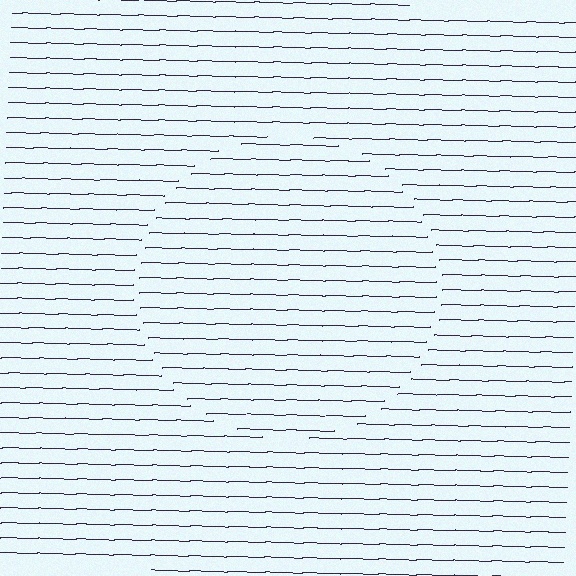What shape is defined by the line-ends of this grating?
An illusory circle. The interior of the shape contains the same grating, shifted by half a period — the contour is defined by the phase discontinuity where line-ends from the inner and outer gratings abut.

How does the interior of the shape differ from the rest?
The interior of the shape contains the same grating, shifted by half a period — the contour is defined by the phase discontinuity where line-ends from the inner and outer gratings abut.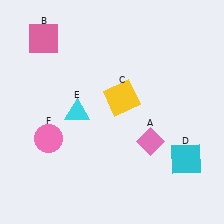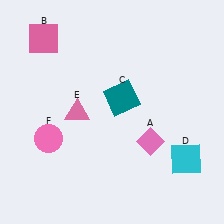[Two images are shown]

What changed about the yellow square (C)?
In Image 1, C is yellow. In Image 2, it changed to teal.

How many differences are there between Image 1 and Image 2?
There are 2 differences between the two images.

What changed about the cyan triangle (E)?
In Image 1, E is cyan. In Image 2, it changed to pink.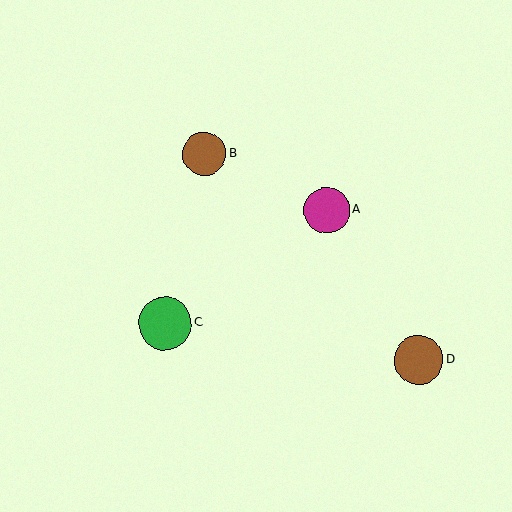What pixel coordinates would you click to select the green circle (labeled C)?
Click at (165, 323) to select the green circle C.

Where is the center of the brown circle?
The center of the brown circle is at (204, 154).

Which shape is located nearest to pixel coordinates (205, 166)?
The brown circle (labeled B) at (204, 154) is nearest to that location.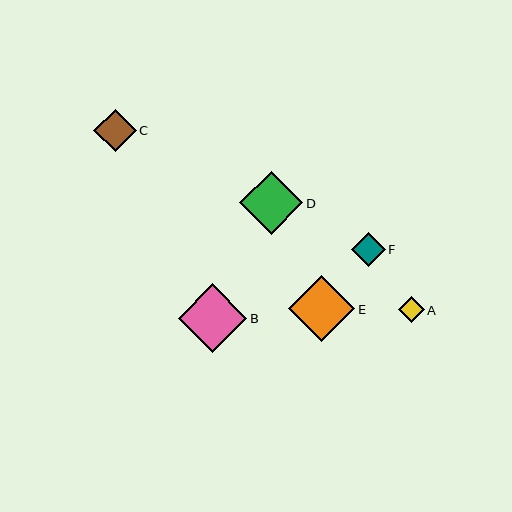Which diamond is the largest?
Diamond B is the largest with a size of approximately 69 pixels.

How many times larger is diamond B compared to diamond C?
Diamond B is approximately 1.6 times the size of diamond C.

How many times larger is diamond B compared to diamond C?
Diamond B is approximately 1.6 times the size of diamond C.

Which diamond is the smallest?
Diamond A is the smallest with a size of approximately 26 pixels.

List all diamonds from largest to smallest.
From largest to smallest: B, E, D, C, F, A.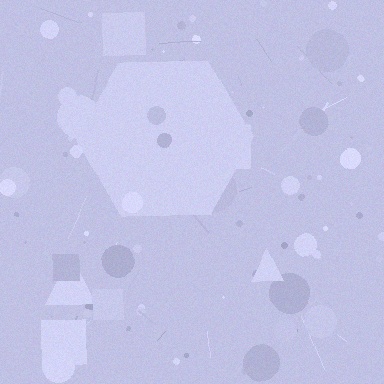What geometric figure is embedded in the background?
A hexagon is embedded in the background.